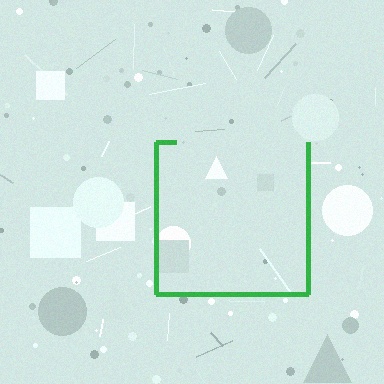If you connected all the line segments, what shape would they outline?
They would outline a square.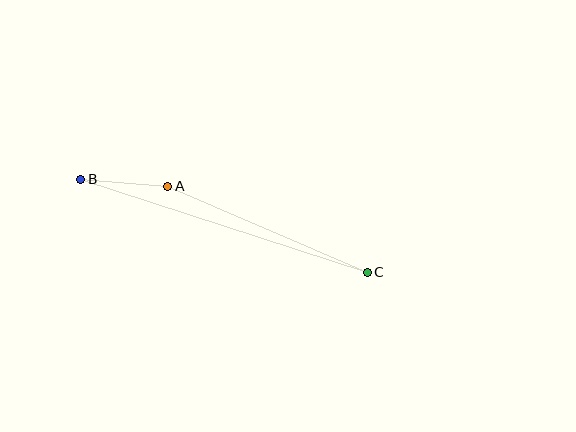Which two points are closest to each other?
Points A and B are closest to each other.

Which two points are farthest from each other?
Points B and C are farthest from each other.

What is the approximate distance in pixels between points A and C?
The distance between A and C is approximately 217 pixels.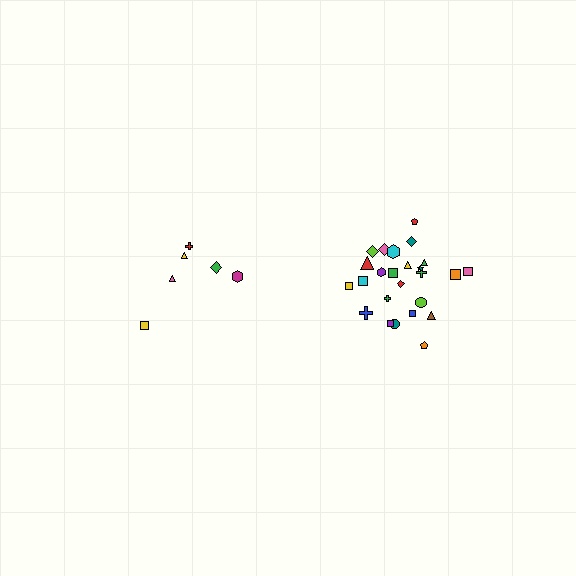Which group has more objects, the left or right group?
The right group.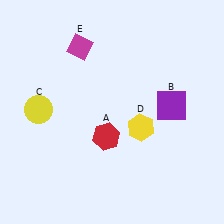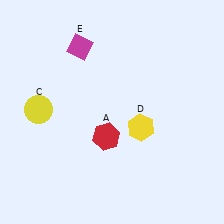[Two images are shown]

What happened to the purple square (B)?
The purple square (B) was removed in Image 2. It was in the top-right area of Image 1.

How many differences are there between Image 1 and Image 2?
There is 1 difference between the two images.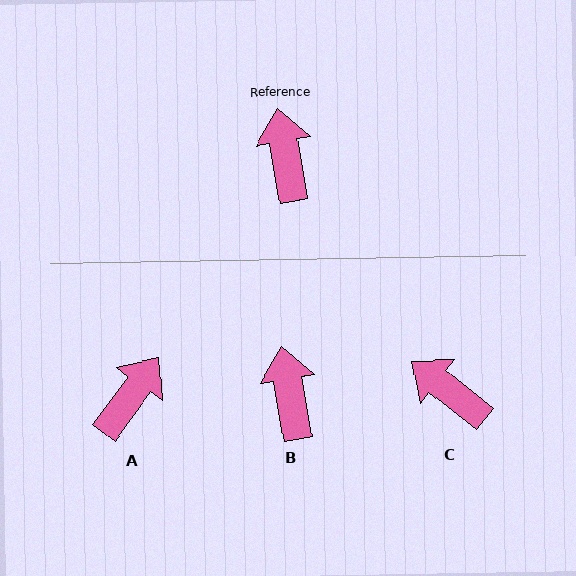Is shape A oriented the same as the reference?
No, it is off by about 46 degrees.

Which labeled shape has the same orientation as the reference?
B.